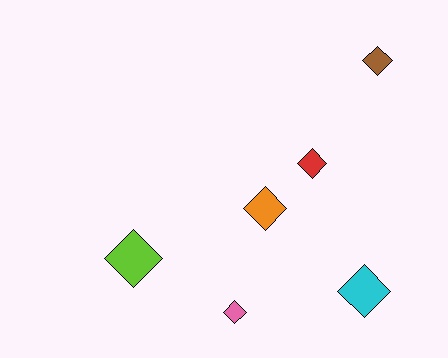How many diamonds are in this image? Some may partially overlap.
There are 6 diamonds.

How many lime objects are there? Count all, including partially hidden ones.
There is 1 lime object.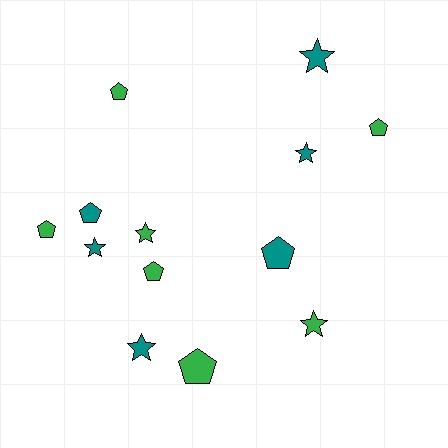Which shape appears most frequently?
Pentagon, with 7 objects.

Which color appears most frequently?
Green, with 7 objects.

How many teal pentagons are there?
There are 2 teal pentagons.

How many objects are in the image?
There are 13 objects.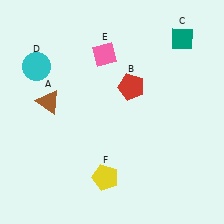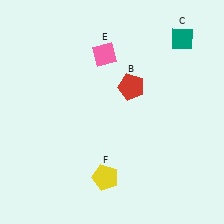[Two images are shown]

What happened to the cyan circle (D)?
The cyan circle (D) was removed in Image 2. It was in the top-left area of Image 1.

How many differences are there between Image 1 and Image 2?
There are 2 differences between the two images.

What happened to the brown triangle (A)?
The brown triangle (A) was removed in Image 2. It was in the top-left area of Image 1.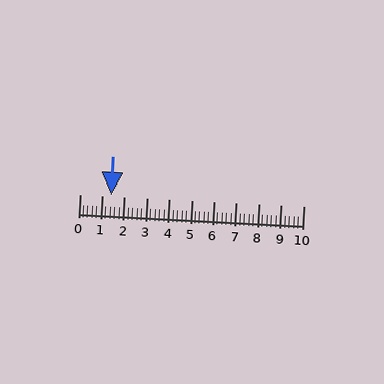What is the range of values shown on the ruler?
The ruler shows values from 0 to 10.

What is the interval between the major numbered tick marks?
The major tick marks are spaced 1 units apart.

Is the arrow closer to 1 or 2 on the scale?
The arrow is closer to 1.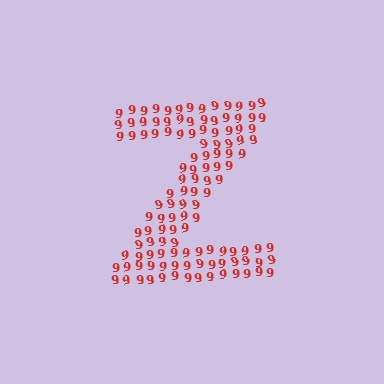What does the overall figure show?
The overall figure shows the letter Z.